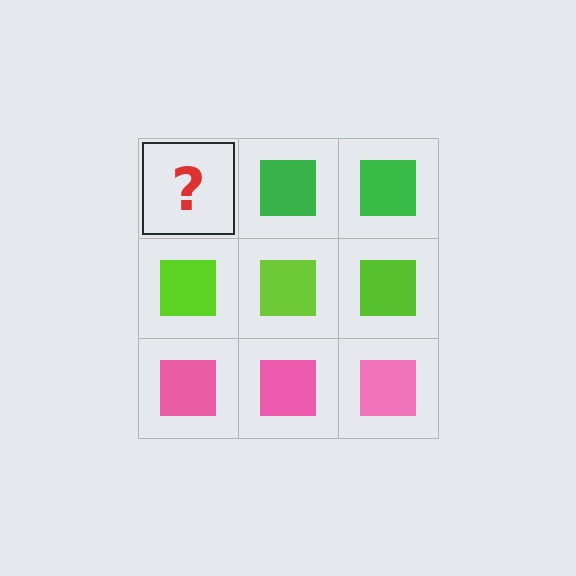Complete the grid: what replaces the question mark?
The question mark should be replaced with a green square.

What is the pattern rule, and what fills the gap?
The rule is that each row has a consistent color. The gap should be filled with a green square.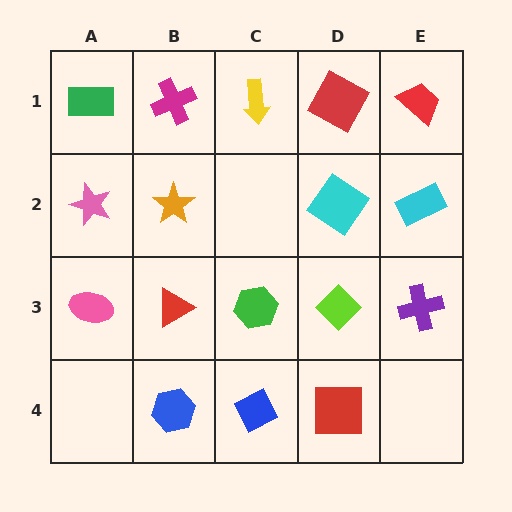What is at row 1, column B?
A magenta cross.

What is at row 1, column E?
A red trapezoid.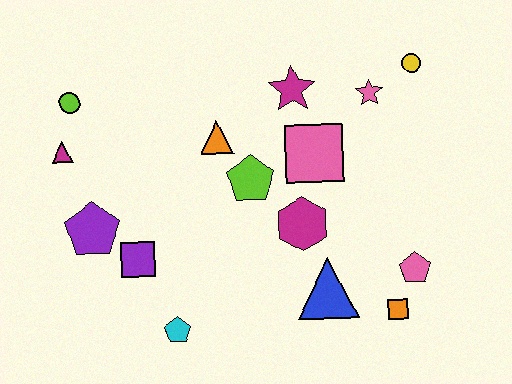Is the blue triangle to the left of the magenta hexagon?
No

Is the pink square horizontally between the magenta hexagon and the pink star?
Yes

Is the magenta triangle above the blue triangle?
Yes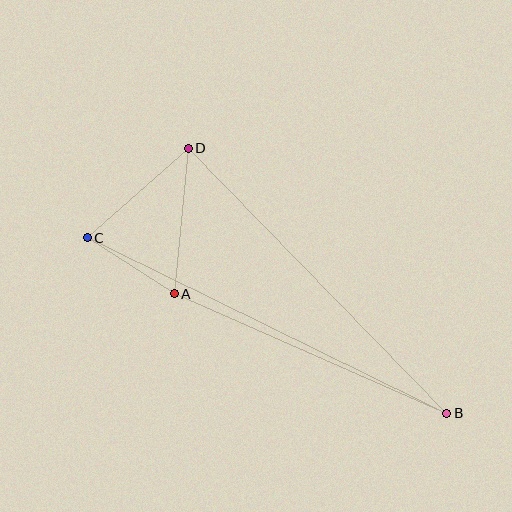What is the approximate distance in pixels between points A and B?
The distance between A and B is approximately 298 pixels.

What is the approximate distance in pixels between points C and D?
The distance between C and D is approximately 135 pixels.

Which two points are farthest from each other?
Points B and C are farthest from each other.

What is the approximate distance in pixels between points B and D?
The distance between B and D is approximately 370 pixels.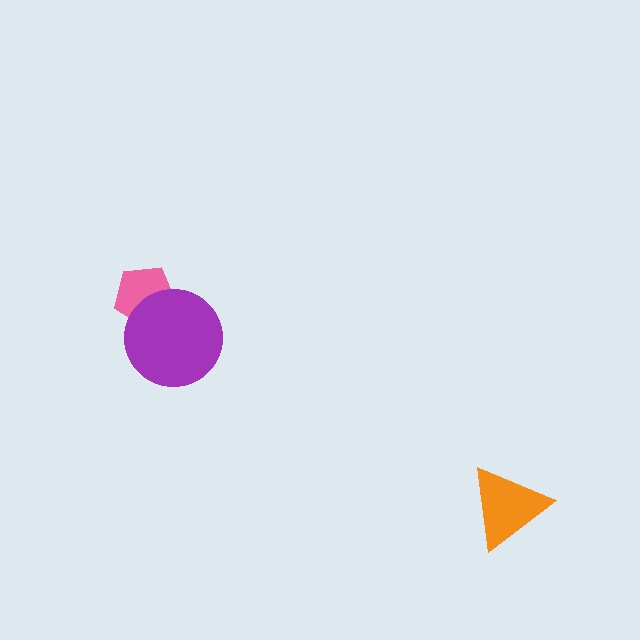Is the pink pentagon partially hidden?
Yes, it is partially covered by another shape.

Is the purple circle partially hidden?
No, no other shape covers it.